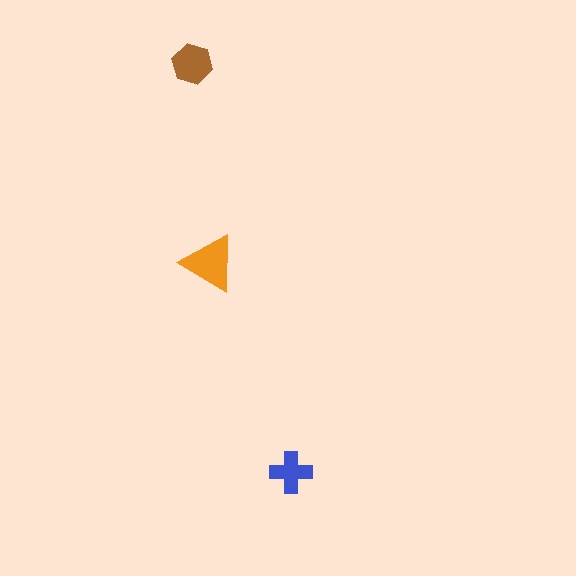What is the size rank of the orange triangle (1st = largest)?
1st.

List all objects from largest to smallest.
The orange triangle, the brown hexagon, the blue cross.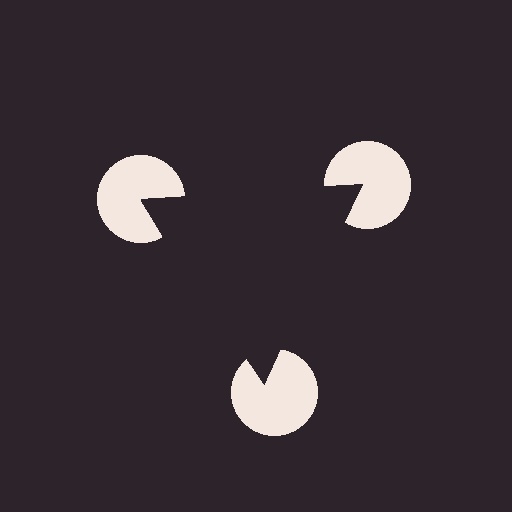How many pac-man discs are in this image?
There are 3 — one at each vertex of the illusory triangle.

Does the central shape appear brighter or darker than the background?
It typically appears slightly darker than the background, even though no actual brightness change is drawn.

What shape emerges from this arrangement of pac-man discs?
An illusory triangle — its edges are inferred from the aligned wedge cuts in the pac-man discs, not physically drawn.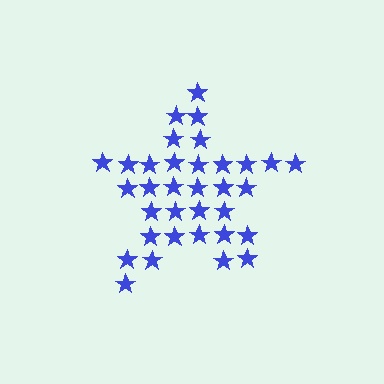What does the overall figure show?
The overall figure shows a star.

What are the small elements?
The small elements are stars.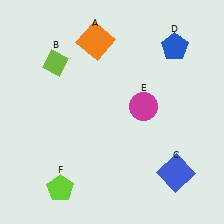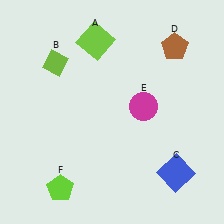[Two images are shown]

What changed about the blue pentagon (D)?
In Image 1, D is blue. In Image 2, it changed to brown.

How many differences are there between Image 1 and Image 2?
There are 2 differences between the two images.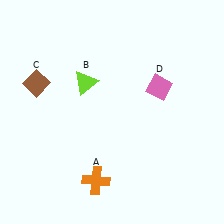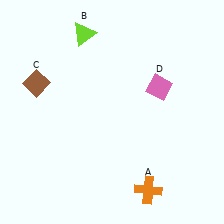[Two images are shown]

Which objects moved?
The objects that moved are: the orange cross (A), the lime triangle (B).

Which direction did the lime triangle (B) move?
The lime triangle (B) moved up.